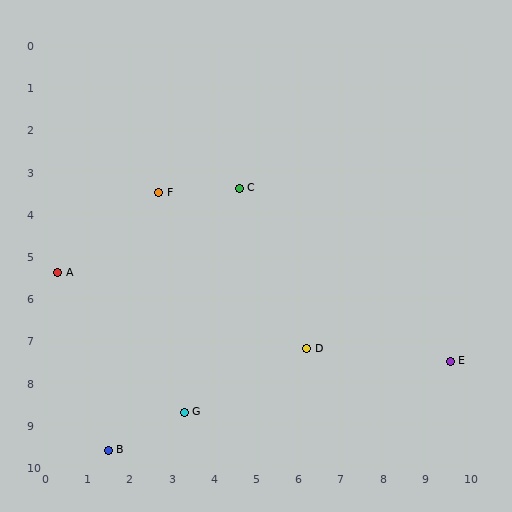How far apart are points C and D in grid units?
Points C and D are about 4.1 grid units apart.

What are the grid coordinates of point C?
Point C is at approximately (4.6, 3.4).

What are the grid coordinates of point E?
Point E is at approximately (9.6, 7.5).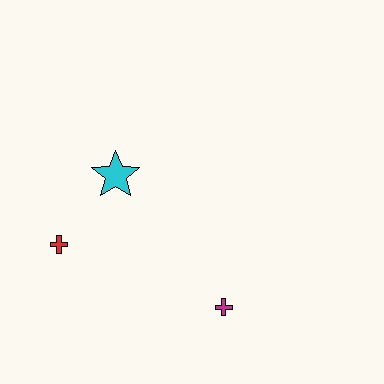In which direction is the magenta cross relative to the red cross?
The magenta cross is to the right of the red cross.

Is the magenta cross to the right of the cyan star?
Yes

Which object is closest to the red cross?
The cyan star is closest to the red cross.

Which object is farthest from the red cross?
The magenta cross is farthest from the red cross.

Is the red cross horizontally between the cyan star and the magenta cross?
No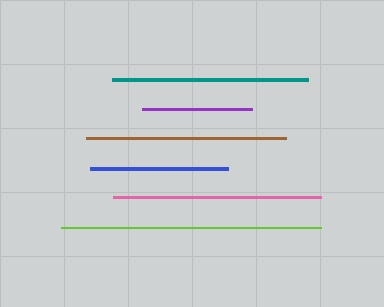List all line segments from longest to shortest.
From longest to shortest: lime, pink, brown, teal, blue, purple.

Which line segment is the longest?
The lime line is the longest at approximately 260 pixels.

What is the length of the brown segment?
The brown segment is approximately 200 pixels long.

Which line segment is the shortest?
The purple line is the shortest at approximately 110 pixels.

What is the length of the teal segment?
The teal segment is approximately 196 pixels long.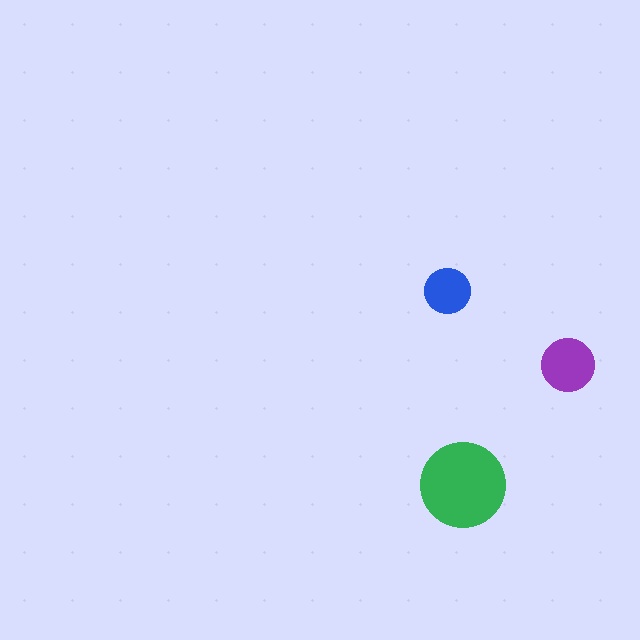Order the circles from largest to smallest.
the green one, the purple one, the blue one.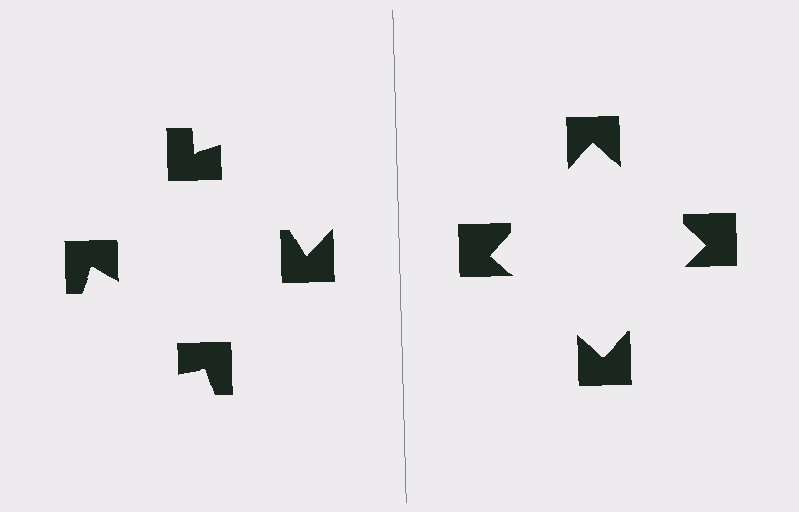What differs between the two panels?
The notched squares are positioned identically on both sides; only the wedge orientations differ. On the right they align to a square; on the left they are misaligned.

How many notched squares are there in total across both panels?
8 — 4 on each side.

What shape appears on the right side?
An illusory square.